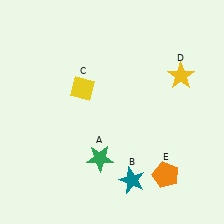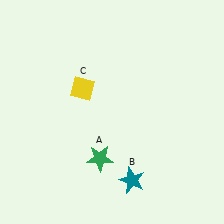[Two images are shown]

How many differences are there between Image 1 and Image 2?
There are 2 differences between the two images.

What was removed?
The yellow star (D), the orange pentagon (E) were removed in Image 2.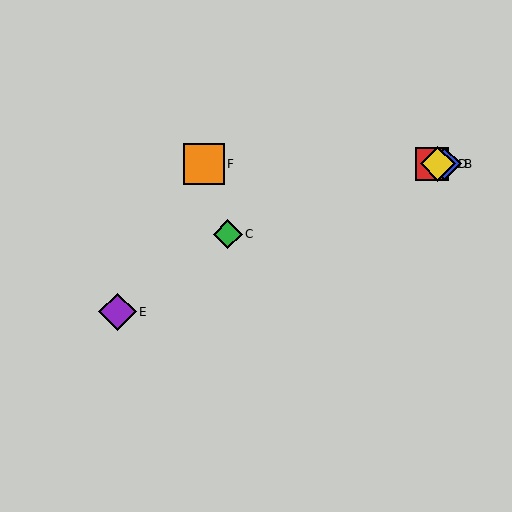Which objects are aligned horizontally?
Objects A, B, D, F are aligned horizontally.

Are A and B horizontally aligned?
Yes, both are at y≈164.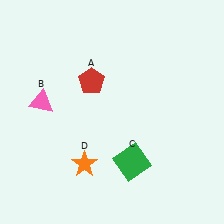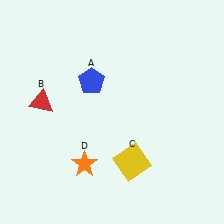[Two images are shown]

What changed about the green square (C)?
In Image 1, C is green. In Image 2, it changed to yellow.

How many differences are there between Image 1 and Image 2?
There are 3 differences between the two images.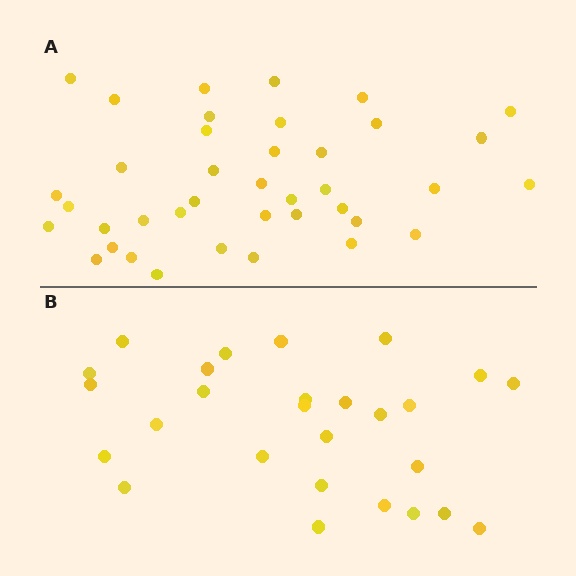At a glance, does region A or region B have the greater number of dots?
Region A (the top region) has more dots.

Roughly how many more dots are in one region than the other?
Region A has roughly 12 or so more dots than region B.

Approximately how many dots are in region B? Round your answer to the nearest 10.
About 30 dots. (The exact count is 27, which rounds to 30.)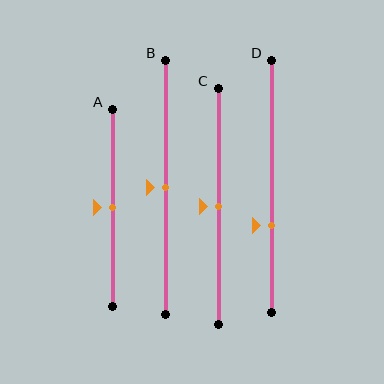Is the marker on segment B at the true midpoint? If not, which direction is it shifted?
Yes, the marker on segment B is at the true midpoint.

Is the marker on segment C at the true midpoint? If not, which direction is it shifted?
Yes, the marker on segment C is at the true midpoint.